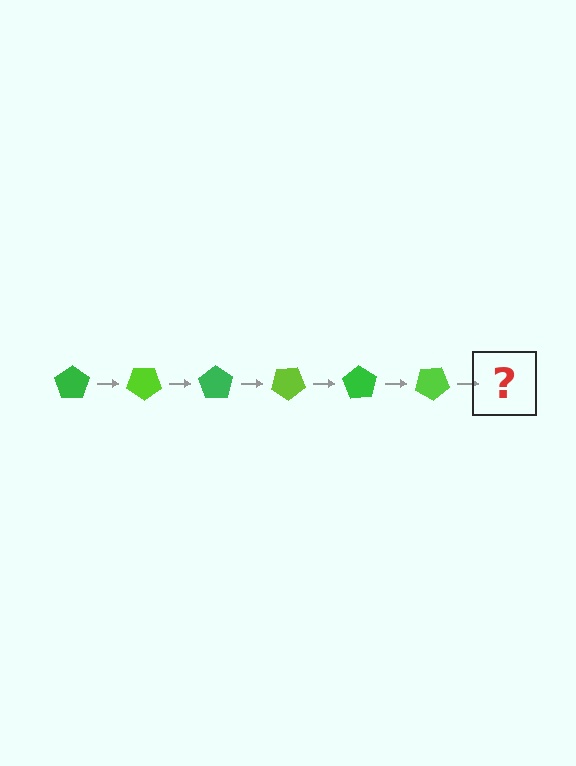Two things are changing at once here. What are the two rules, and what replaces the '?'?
The two rules are that it rotates 35 degrees each step and the color cycles through green and lime. The '?' should be a green pentagon, rotated 210 degrees from the start.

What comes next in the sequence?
The next element should be a green pentagon, rotated 210 degrees from the start.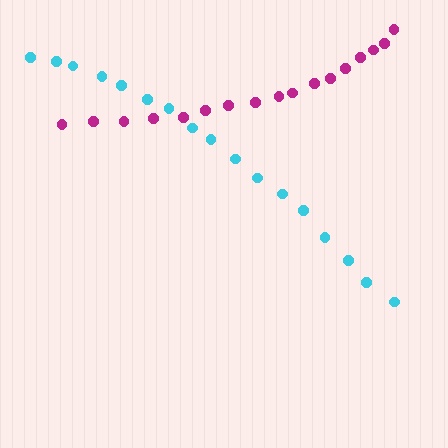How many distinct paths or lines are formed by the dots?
There are 2 distinct paths.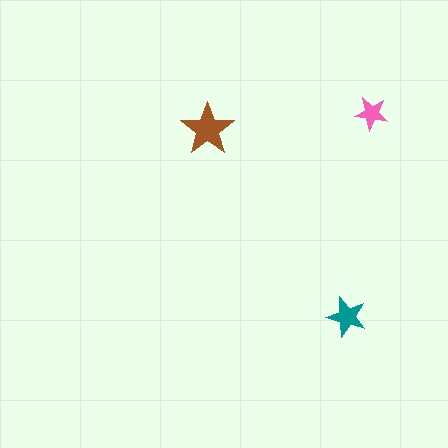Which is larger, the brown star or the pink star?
The brown one.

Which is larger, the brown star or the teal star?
The brown one.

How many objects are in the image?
There are 3 objects in the image.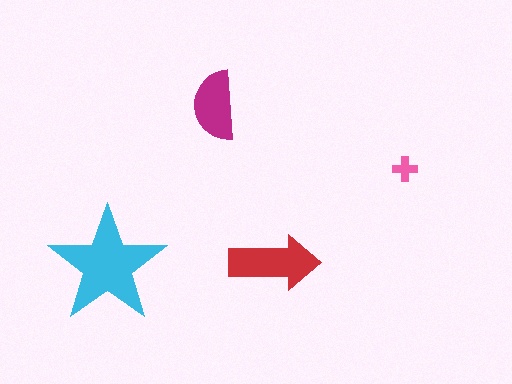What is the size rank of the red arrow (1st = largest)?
2nd.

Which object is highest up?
The magenta semicircle is topmost.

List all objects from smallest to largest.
The pink cross, the magenta semicircle, the red arrow, the cyan star.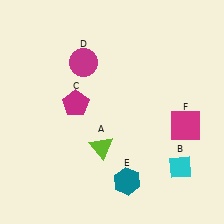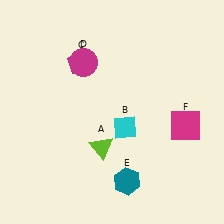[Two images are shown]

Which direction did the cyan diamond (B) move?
The cyan diamond (B) moved left.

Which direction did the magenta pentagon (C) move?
The magenta pentagon (C) moved up.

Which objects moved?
The objects that moved are: the cyan diamond (B), the magenta pentagon (C).